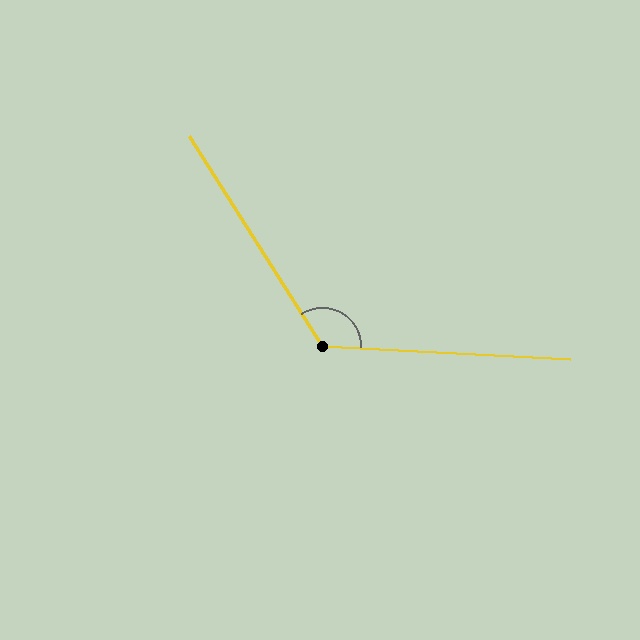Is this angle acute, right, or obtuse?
It is obtuse.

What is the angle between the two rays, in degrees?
Approximately 126 degrees.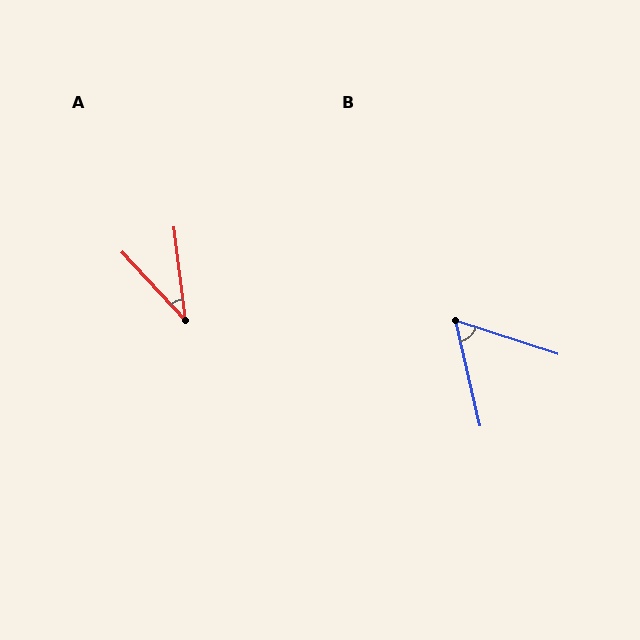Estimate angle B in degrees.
Approximately 59 degrees.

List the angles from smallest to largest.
A (36°), B (59°).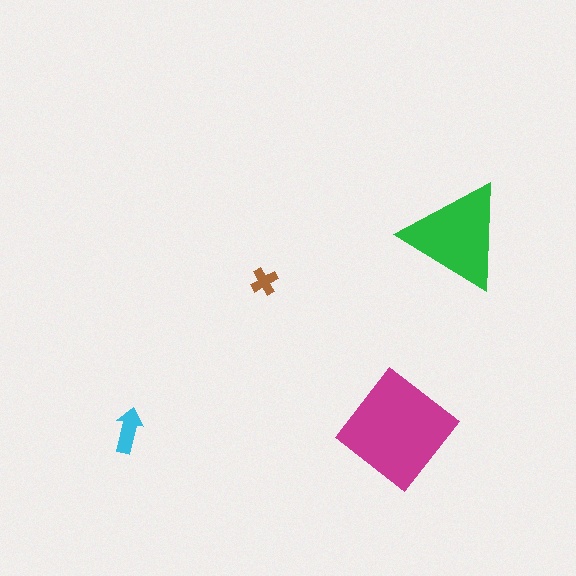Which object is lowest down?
The cyan arrow is bottommost.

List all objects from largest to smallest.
The magenta diamond, the green triangle, the cyan arrow, the brown cross.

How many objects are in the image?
There are 4 objects in the image.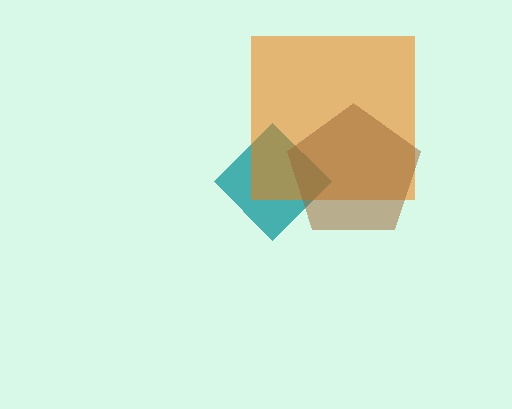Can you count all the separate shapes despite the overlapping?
Yes, there are 3 separate shapes.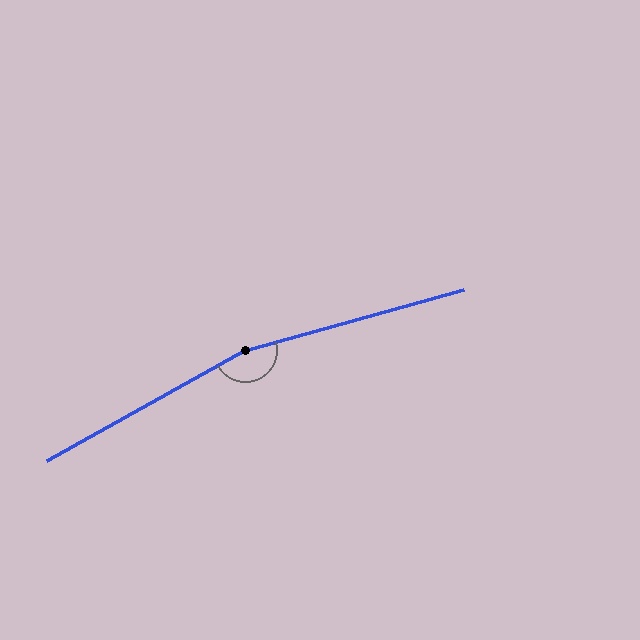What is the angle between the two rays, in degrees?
Approximately 166 degrees.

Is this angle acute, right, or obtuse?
It is obtuse.